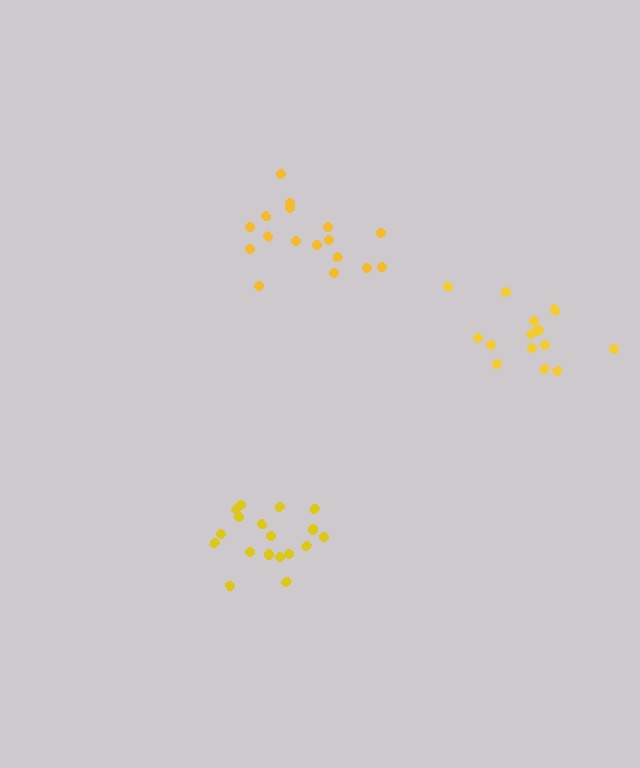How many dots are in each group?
Group 1: 17 dots, Group 2: 18 dots, Group 3: 14 dots (49 total).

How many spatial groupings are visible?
There are 3 spatial groupings.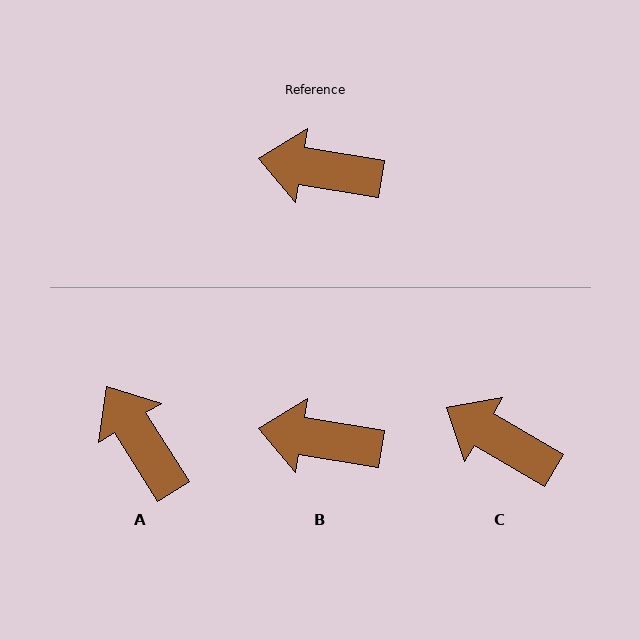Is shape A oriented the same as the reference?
No, it is off by about 48 degrees.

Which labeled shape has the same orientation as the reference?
B.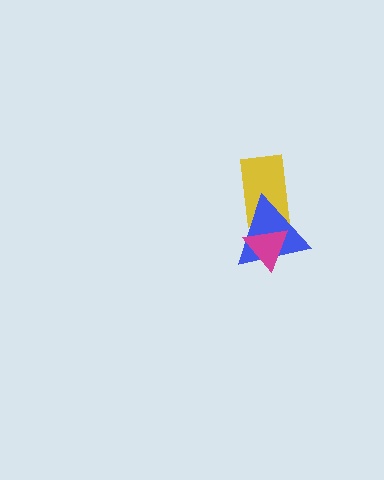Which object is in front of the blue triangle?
The magenta triangle is in front of the blue triangle.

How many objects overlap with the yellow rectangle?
1 object overlaps with the yellow rectangle.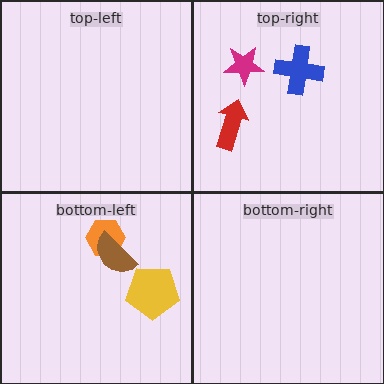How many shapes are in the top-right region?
3.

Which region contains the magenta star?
The top-right region.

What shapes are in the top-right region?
The magenta star, the red arrow, the blue cross.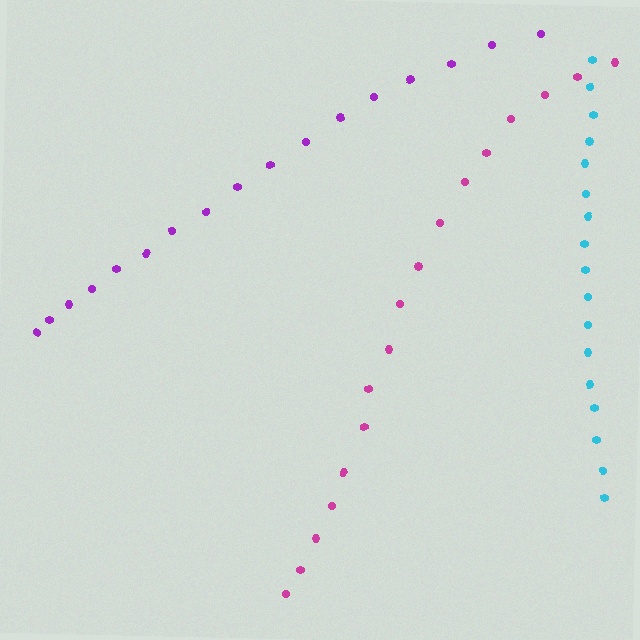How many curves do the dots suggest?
There are 3 distinct paths.